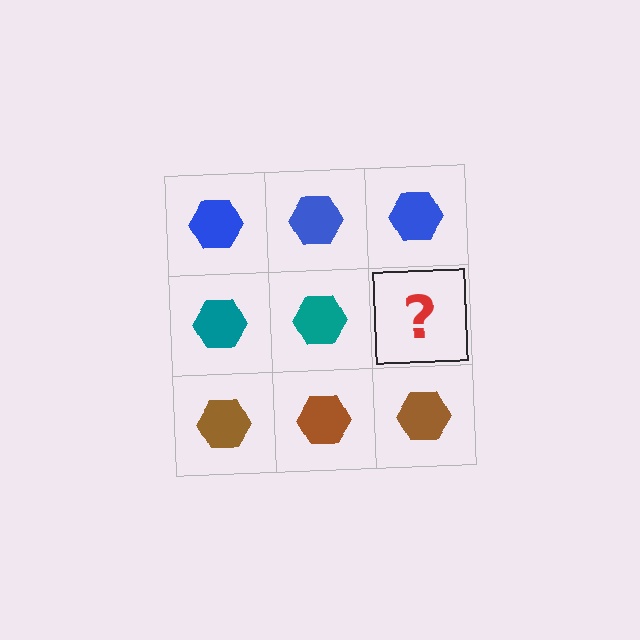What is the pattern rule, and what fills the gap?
The rule is that each row has a consistent color. The gap should be filled with a teal hexagon.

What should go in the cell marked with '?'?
The missing cell should contain a teal hexagon.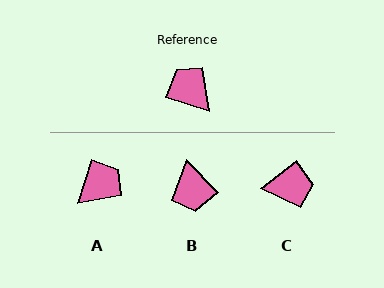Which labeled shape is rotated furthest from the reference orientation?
B, about 152 degrees away.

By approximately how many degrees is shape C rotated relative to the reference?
Approximately 123 degrees clockwise.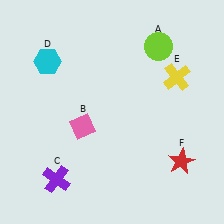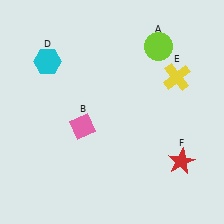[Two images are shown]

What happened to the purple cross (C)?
The purple cross (C) was removed in Image 2. It was in the bottom-left area of Image 1.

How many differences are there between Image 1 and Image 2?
There is 1 difference between the two images.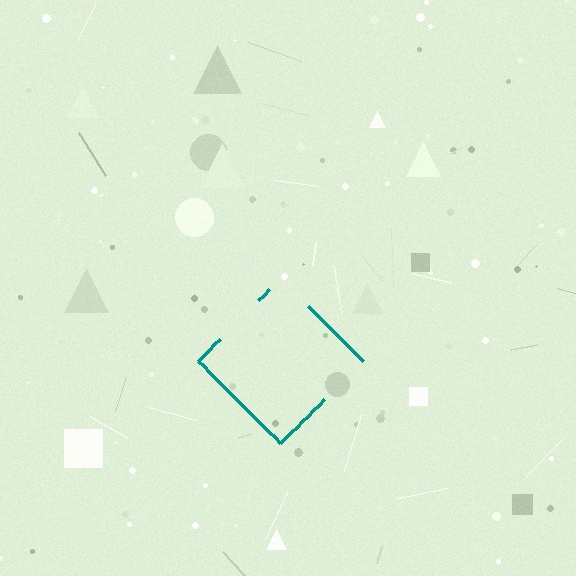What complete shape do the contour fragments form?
The contour fragments form a diamond.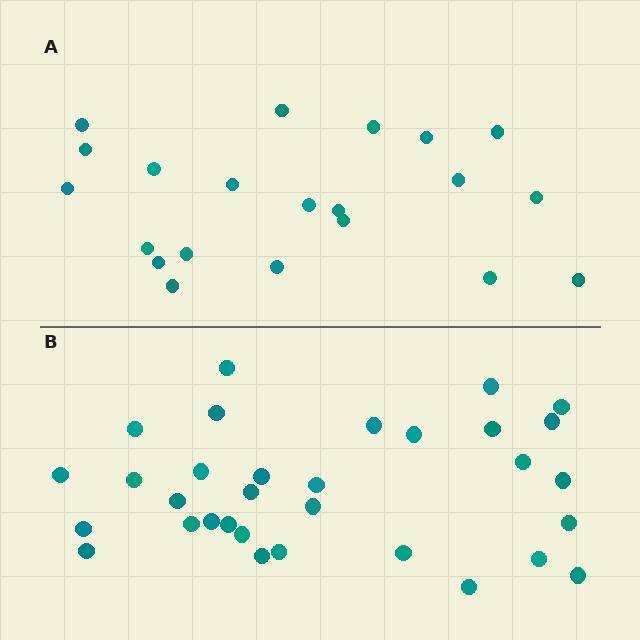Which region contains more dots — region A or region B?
Region B (the bottom region) has more dots.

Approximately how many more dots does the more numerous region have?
Region B has roughly 12 or so more dots than region A.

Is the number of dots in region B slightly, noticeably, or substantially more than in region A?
Region B has substantially more. The ratio is roughly 1.5 to 1.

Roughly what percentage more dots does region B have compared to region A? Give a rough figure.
About 50% more.